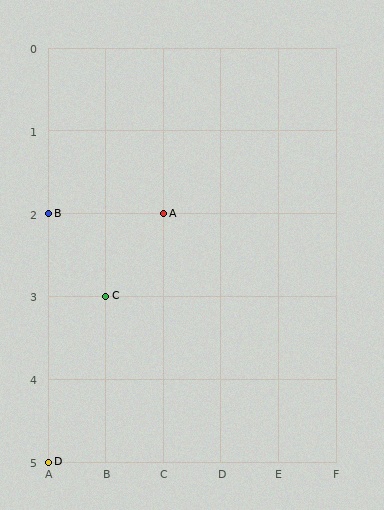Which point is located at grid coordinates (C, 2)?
Point A is at (C, 2).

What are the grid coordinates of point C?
Point C is at grid coordinates (B, 3).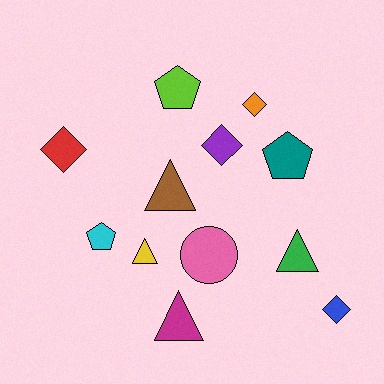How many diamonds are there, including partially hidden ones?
There are 4 diamonds.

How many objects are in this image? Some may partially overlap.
There are 12 objects.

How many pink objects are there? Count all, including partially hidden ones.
There is 1 pink object.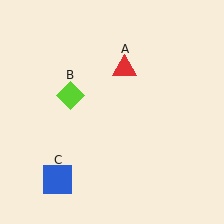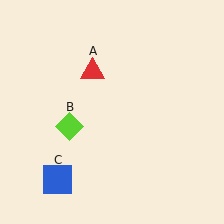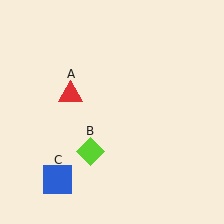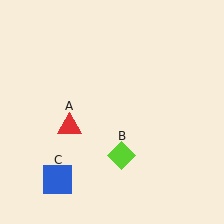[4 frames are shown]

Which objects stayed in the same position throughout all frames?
Blue square (object C) remained stationary.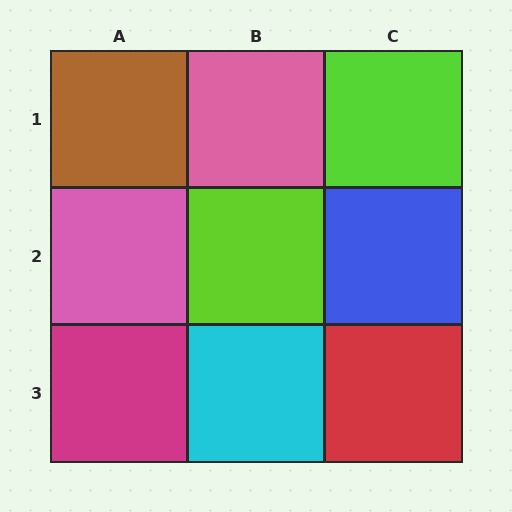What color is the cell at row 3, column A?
Magenta.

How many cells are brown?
1 cell is brown.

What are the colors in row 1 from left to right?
Brown, pink, lime.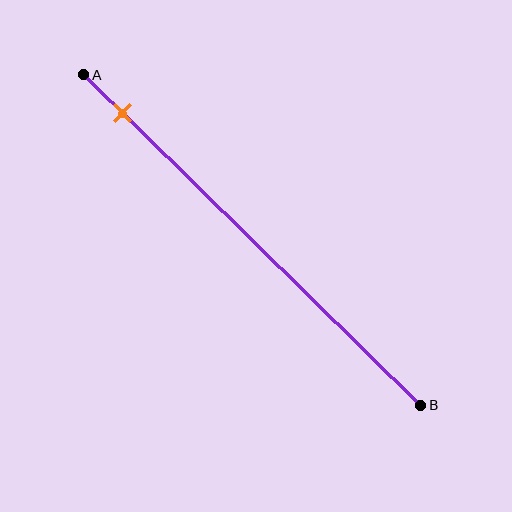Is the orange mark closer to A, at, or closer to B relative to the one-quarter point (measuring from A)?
The orange mark is closer to point A than the one-quarter point of segment AB.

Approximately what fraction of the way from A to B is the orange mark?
The orange mark is approximately 10% of the way from A to B.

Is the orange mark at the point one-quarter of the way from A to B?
No, the mark is at about 10% from A, not at the 25% one-quarter point.